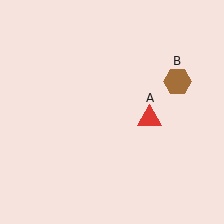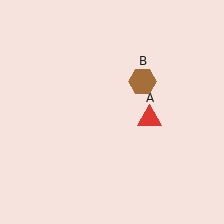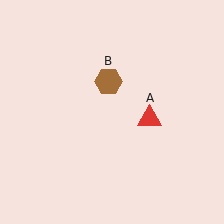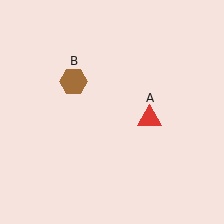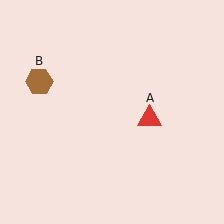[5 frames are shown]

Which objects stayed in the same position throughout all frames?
Red triangle (object A) remained stationary.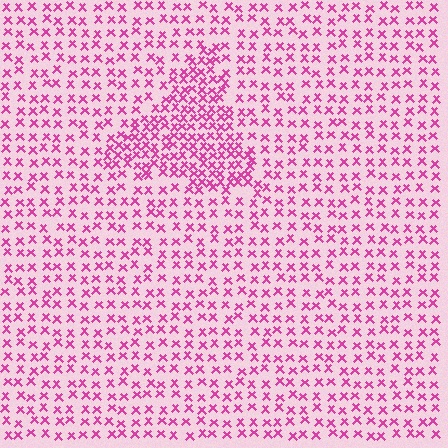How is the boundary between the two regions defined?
The boundary is defined by a change in element density (approximately 1.9x ratio). All elements are the same color, size, and shape.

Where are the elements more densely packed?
The elements are more densely packed inside the triangle boundary.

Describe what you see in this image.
The image contains small magenta elements arranged at two different densities. A triangle-shaped region is visible where the elements are more densely packed than the surrounding area.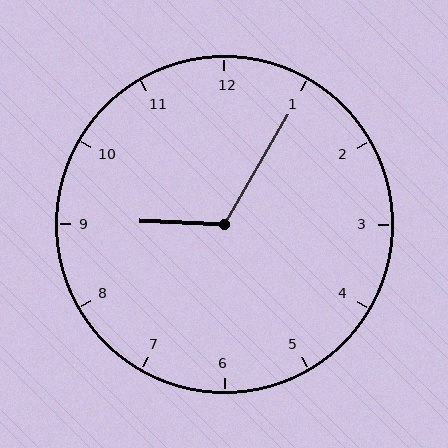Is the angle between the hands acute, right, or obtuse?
It is obtuse.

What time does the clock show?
9:05.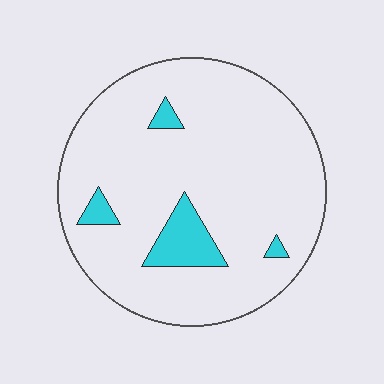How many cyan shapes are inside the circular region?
4.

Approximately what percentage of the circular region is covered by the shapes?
Approximately 10%.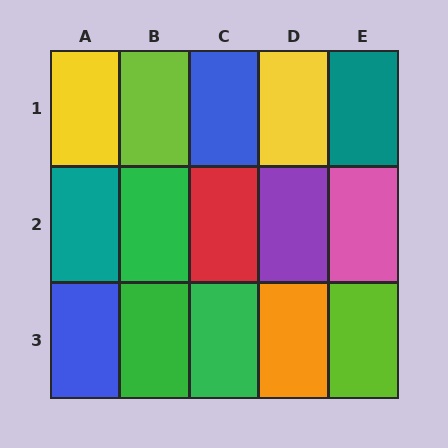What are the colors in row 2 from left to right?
Teal, green, red, purple, pink.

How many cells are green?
3 cells are green.